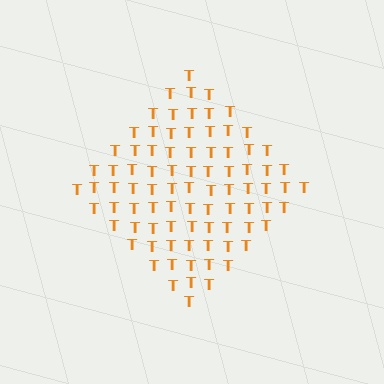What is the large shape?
The large shape is a diamond.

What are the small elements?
The small elements are letter T's.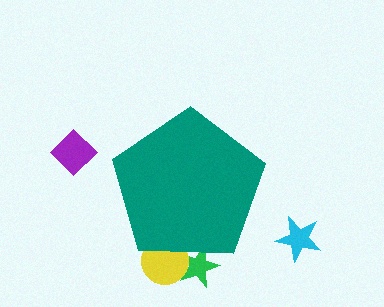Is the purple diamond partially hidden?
No, the purple diamond is fully visible.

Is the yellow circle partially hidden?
Yes, the yellow circle is partially hidden behind the teal pentagon.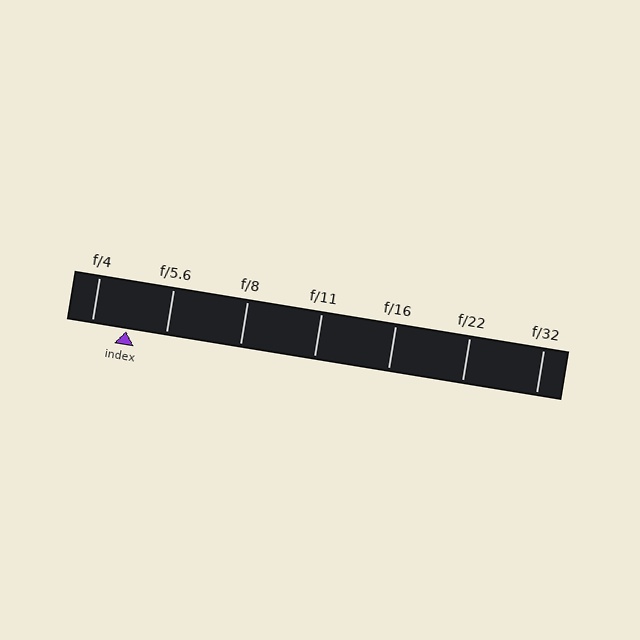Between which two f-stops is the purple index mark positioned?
The index mark is between f/4 and f/5.6.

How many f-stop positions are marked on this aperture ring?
There are 7 f-stop positions marked.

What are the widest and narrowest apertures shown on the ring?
The widest aperture shown is f/4 and the narrowest is f/32.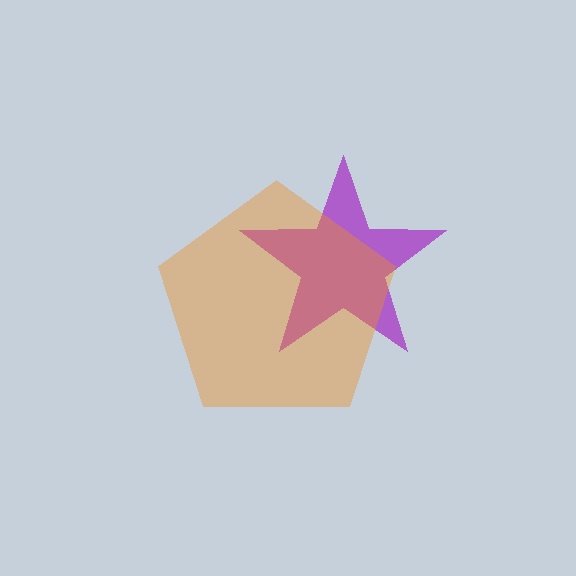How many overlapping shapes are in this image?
There are 2 overlapping shapes in the image.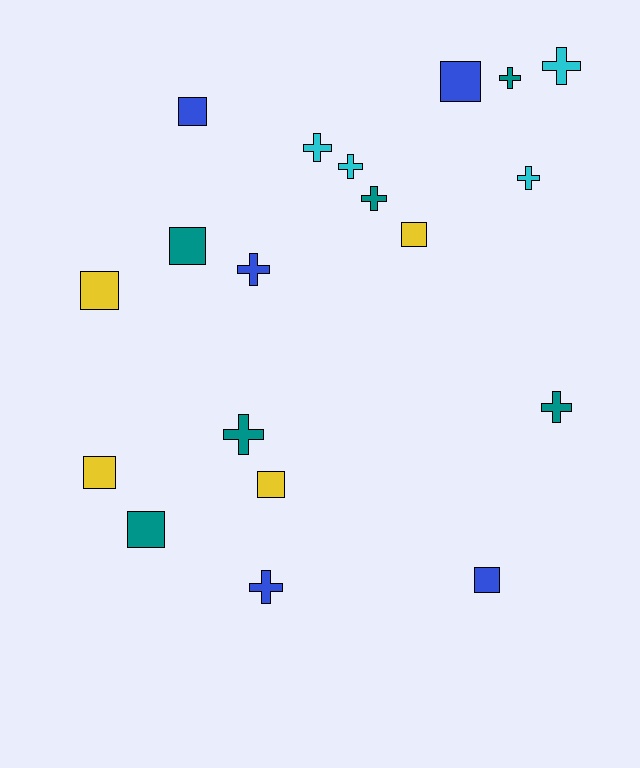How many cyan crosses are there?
There are 4 cyan crosses.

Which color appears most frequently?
Teal, with 6 objects.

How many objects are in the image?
There are 19 objects.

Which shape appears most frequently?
Cross, with 10 objects.